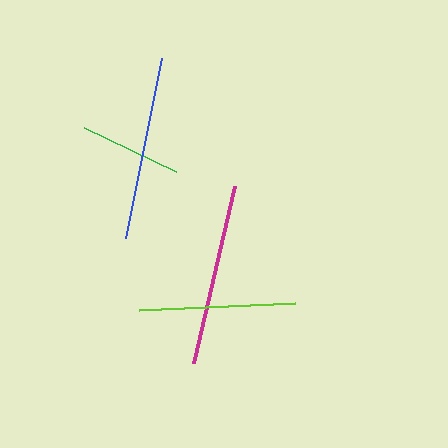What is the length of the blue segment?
The blue segment is approximately 183 pixels long.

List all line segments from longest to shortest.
From longest to shortest: blue, magenta, lime, green.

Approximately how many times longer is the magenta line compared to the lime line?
The magenta line is approximately 1.2 times the length of the lime line.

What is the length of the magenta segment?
The magenta segment is approximately 182 pixels long.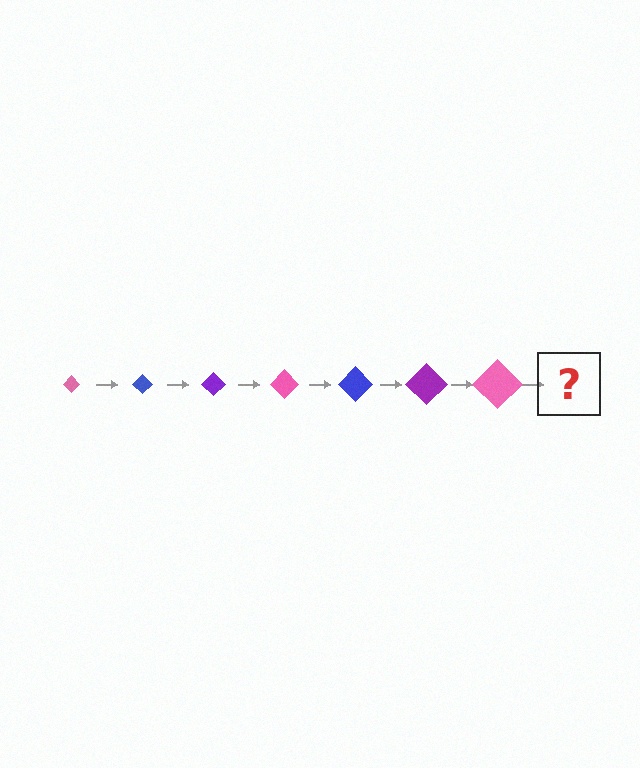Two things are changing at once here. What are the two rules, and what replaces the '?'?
The two rules are that the diamond grows larger each step and the color cycles through pink, blue, and purple. The '?' should be a blue diamond, larger than the previous one.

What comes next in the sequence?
The next element should be a blue diamond, larger than the previous one.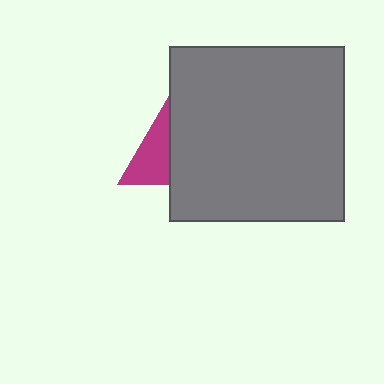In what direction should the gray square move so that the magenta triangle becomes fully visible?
The gray square should move right. That is the shortest direction to clear the overlap and leave the magenta triangle fully visible.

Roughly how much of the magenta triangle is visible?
A small part of it is visible (roughly 44%).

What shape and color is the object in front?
The object in front is a gray square.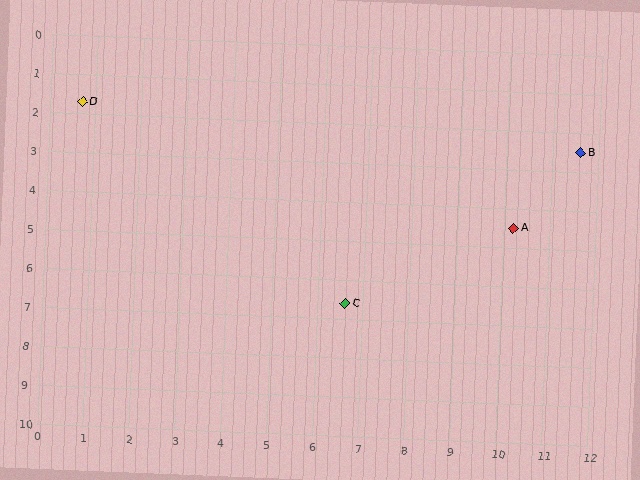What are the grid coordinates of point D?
Point D is at approximately (0.7, 1.7).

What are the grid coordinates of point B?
Point B is at approximately (11.6, 2.5).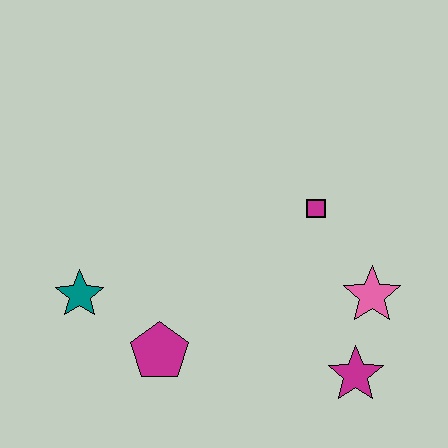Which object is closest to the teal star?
The magenta pentagon is closest to the teal star.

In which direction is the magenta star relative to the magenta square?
The magenta star is below the magenta square.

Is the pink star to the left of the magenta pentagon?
No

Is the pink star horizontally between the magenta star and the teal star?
No